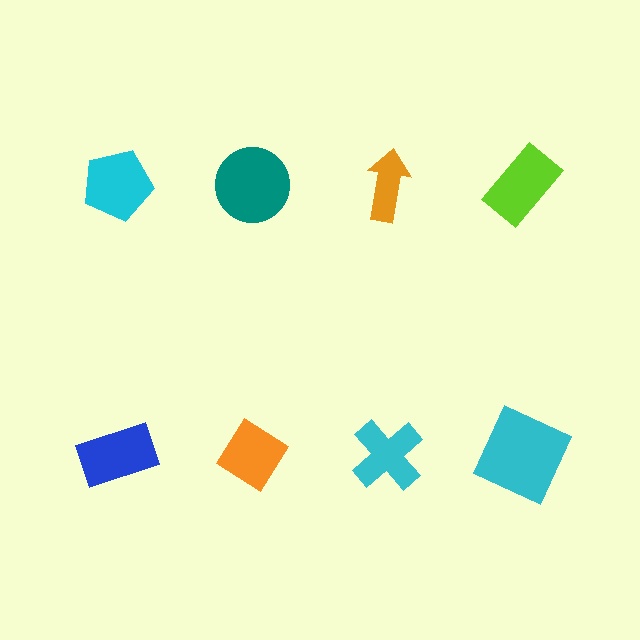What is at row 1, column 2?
A teal circle.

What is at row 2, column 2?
An orange diamond.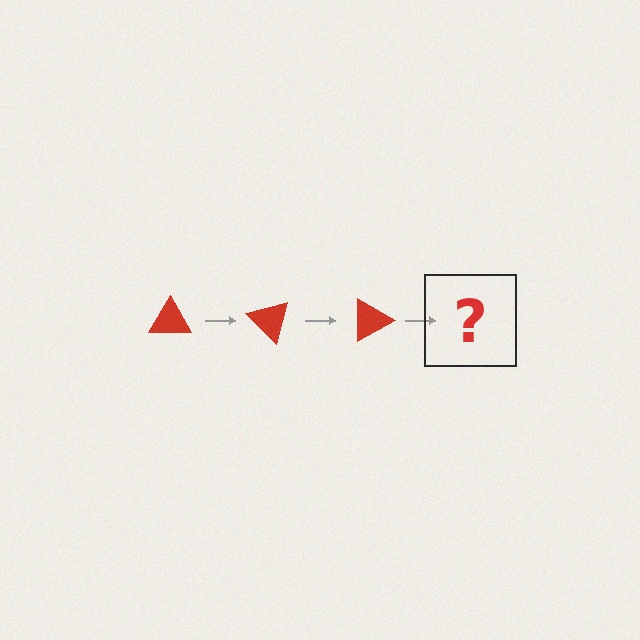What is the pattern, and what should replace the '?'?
The pattern is that the triangle rotates 45 degrees each step. The '?' should be a red triangle rotated 135 degrees.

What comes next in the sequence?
The next element should be a red triangle rotated 135 degrees.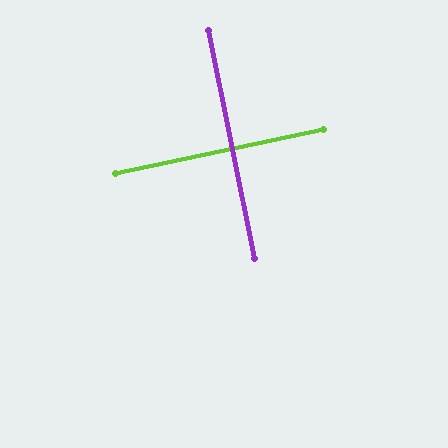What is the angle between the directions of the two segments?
Approximately 89 degrees.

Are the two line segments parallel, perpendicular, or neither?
Perpendicular — they meet at approximately 89°.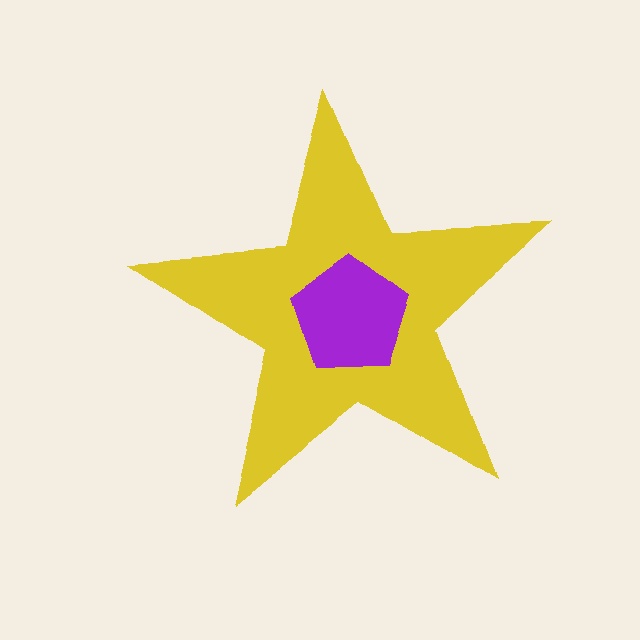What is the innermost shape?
The purple pentagon.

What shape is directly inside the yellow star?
The purple pentagon.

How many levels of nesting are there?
2.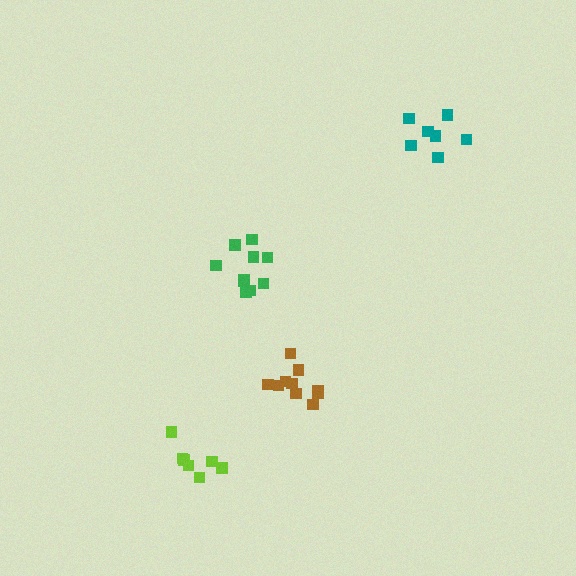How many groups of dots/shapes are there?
There are 4 groups.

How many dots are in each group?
Group 1: 7 dots, Group 2: 11 dots, Group 3: 10 dots, Group 4: 7 dots (35 total).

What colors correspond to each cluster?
The clusters are colored: lime, green, brown, teal.